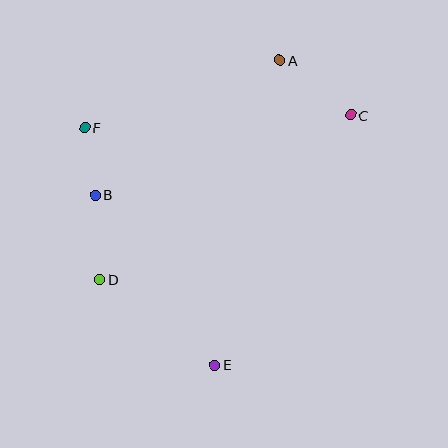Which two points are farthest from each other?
Points A and E are farthest from each other.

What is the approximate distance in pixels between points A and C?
The distance between A and C is approximately 90 pixels.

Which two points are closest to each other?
Points B and F are closest to each other.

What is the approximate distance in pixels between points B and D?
The distance between B and D is approximately 85 pixels.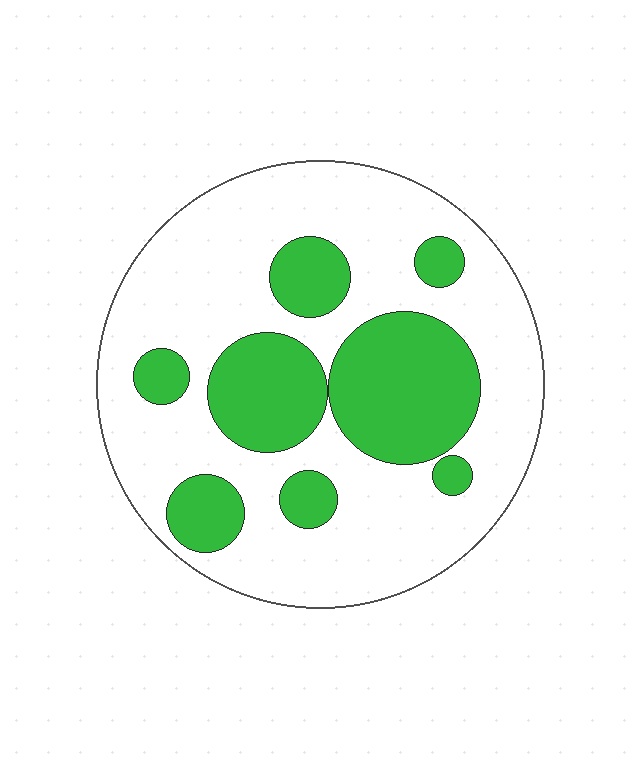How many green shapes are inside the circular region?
8.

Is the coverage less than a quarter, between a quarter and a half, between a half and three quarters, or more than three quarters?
Between a quarter and a half.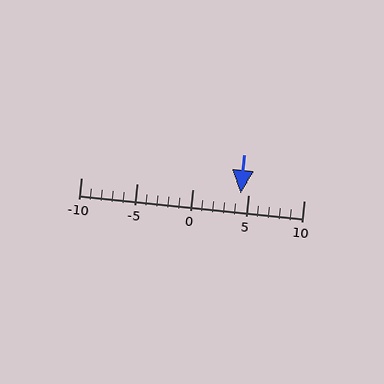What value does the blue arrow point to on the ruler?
The blue arrow points to approximately 4.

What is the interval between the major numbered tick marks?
The major tick marks are spaced 5 units apart.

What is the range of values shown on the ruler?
The ruler shows values from -10 to 10.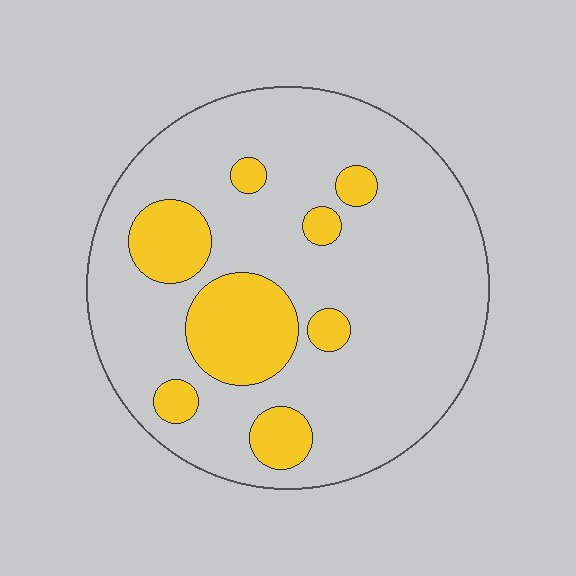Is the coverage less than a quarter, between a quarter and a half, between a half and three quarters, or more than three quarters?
Less than a quarter.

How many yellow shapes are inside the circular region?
8.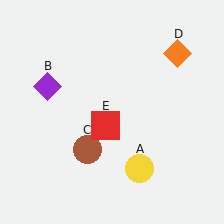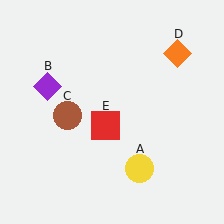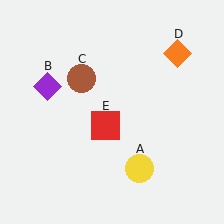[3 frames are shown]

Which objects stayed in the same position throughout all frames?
Yellow circle (object A) and purple diamond (object B) and orange diamond (object D) and red square (object E) remained stationary.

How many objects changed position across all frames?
1 object changed position: brown circle (object C).